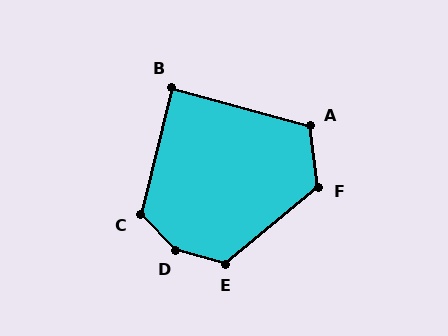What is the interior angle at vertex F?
Approximately 123 degrees (obtuse).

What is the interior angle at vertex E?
Approximately 126 degrees (obtuse).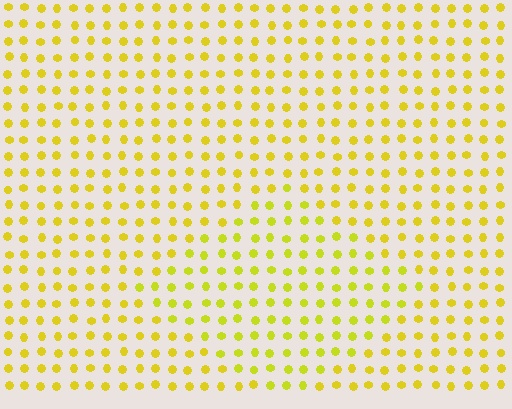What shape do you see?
I see a diamond.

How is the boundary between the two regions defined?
The boundary is defined purely by a slight shift in hue (about 14 degrees). Spacing, size, and orientation are identical on both sides.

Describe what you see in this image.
The image is filled with small yellow elements in a uniform arrangement. A diamond-shaped region is visible where the elements are tinted to a slightly different hue, forming a subtle color boundary.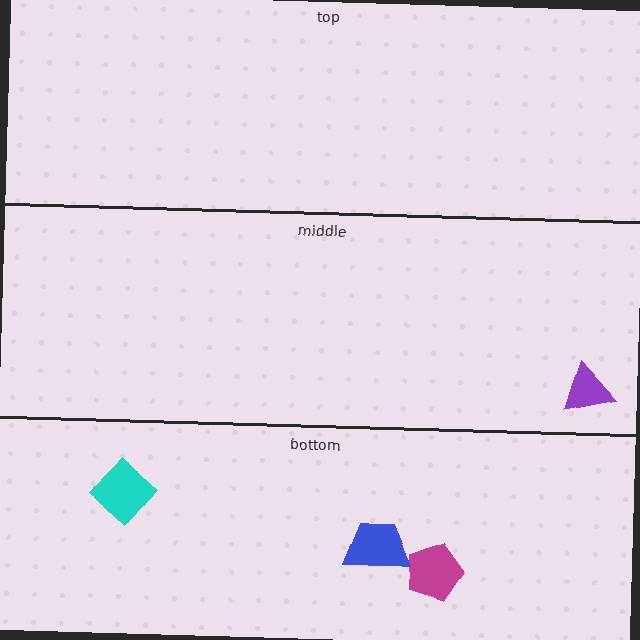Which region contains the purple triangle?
The middle region.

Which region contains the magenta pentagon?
The bottom region.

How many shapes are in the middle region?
1.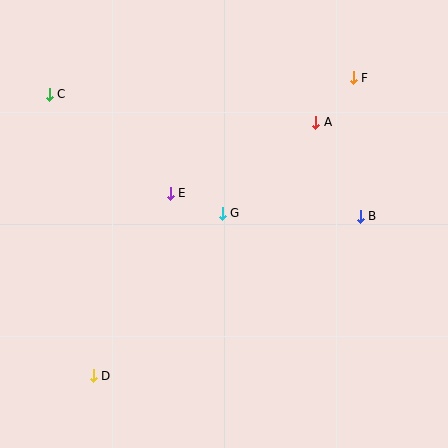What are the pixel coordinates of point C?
Point C is at (49, 95).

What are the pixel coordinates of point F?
Point F is at (353, 78).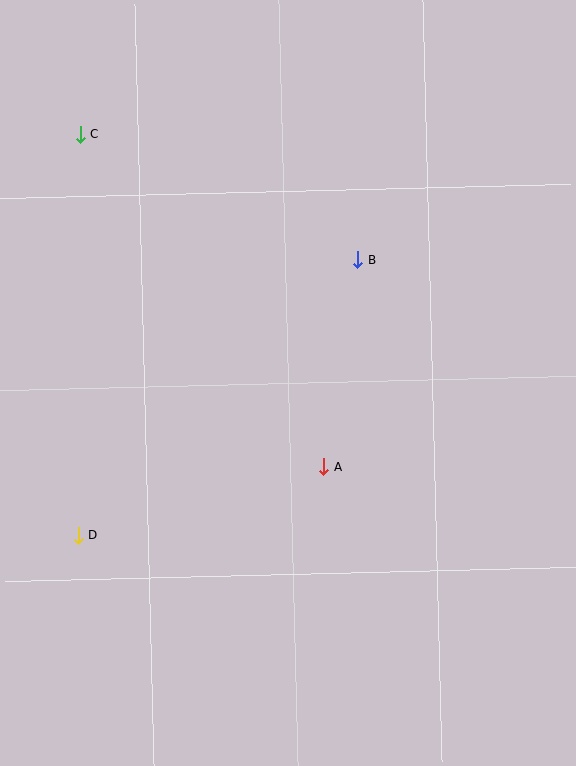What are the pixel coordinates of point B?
Point B is at (358, 260).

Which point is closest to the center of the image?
Point A at (324, 467) is closest to the center.